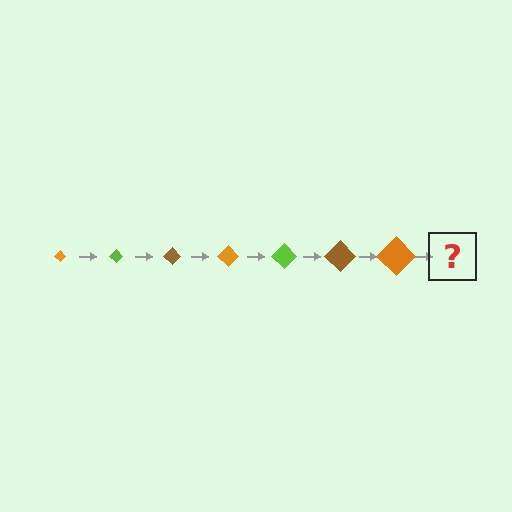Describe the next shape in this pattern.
It should be a lime diamond, larger than the previous one.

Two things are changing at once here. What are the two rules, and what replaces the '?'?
The two rules are that the diamond grows larger each step and the color cycles through orange, lime, and brown. The '?' should be a lime diamond, larger than the previous one.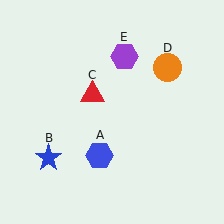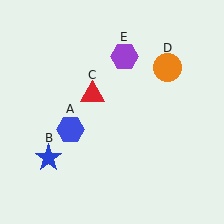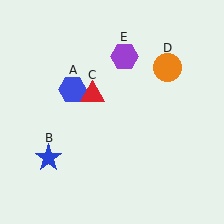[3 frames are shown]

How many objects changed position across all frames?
1 object changed position: blue hexagon (object A).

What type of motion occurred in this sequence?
The blue hexagon (object A) rotated clockwise around the center of the scene.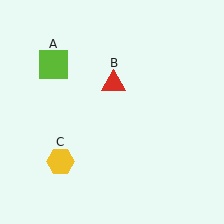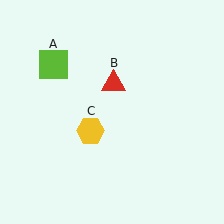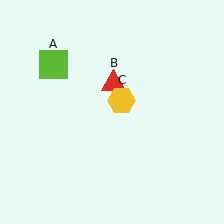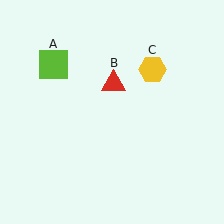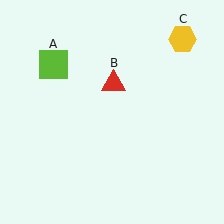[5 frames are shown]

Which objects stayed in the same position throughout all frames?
Lime square (object A) and red triangle (object B) remained stationary.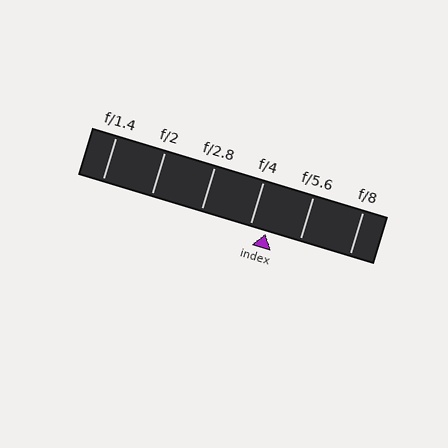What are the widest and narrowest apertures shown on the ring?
The widest aperture shown is f/1.4 and the narrowest is f/8.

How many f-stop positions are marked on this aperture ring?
There are 6 f-stop positions marked.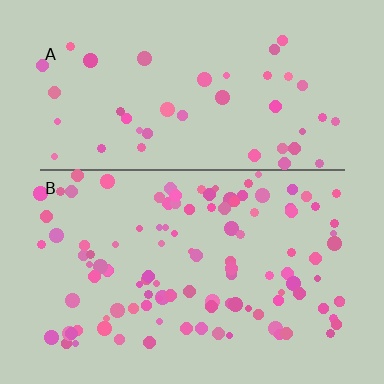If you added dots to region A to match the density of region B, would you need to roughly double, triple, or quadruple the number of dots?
Approximately double.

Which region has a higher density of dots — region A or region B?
B (the bottom).